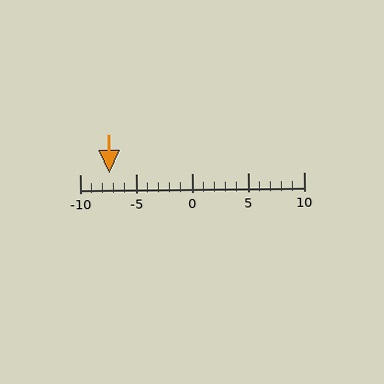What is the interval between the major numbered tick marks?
The major tick marks are spaced 5 units apart.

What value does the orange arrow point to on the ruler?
The orange arrow points to approximately -7.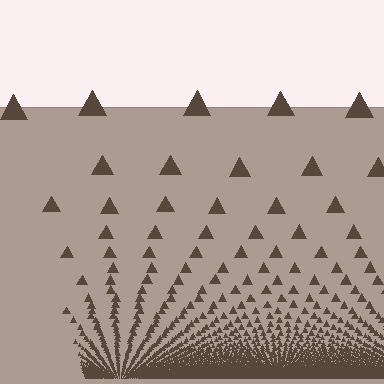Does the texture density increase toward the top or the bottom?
Density increases toward the bottom.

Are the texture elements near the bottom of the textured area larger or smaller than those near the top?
Smaller. The gradient is inverted — elements near the bottom are smaller and denser.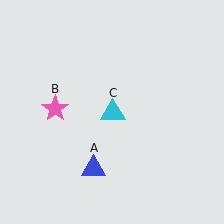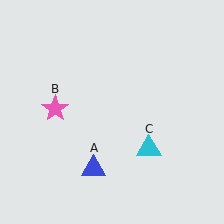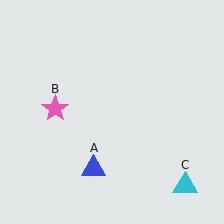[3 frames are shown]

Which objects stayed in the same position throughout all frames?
Blue triangle (object A) and pink star (object B) remained stationary.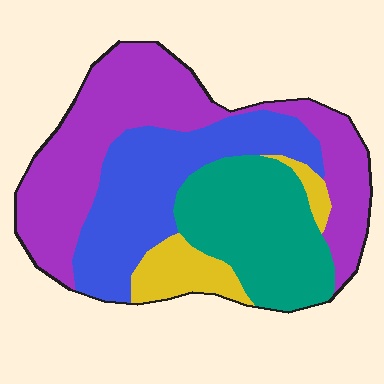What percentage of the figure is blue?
Blue takes up about one quarter (1/4) of the figure.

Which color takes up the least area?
Yellow, at roughly 10%.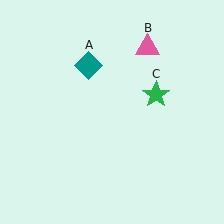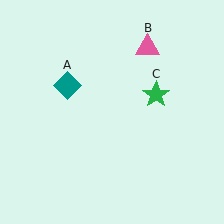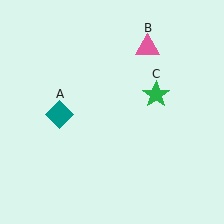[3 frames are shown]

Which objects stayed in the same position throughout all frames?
Pink triangle (object B) and green star (object C) remained stationary.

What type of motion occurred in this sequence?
The teal diamond (object A) rotated counterclockwise around the center of the scene.